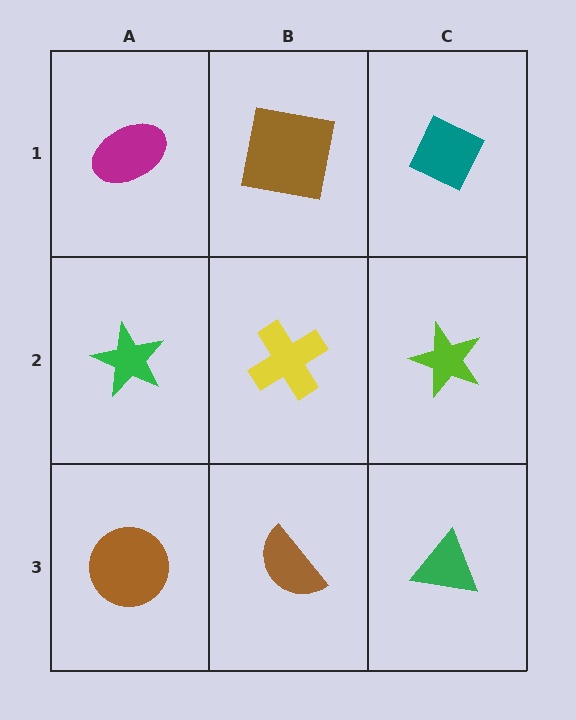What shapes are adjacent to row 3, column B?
A yellow cross (row 2, column B), a brown circle (row 3, column A), a green triangle (row 3, column C).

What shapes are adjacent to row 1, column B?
A yellow cross (row 2, column B), a magenta ellipse (row 1, column A), a teal diamond (row 1, column C).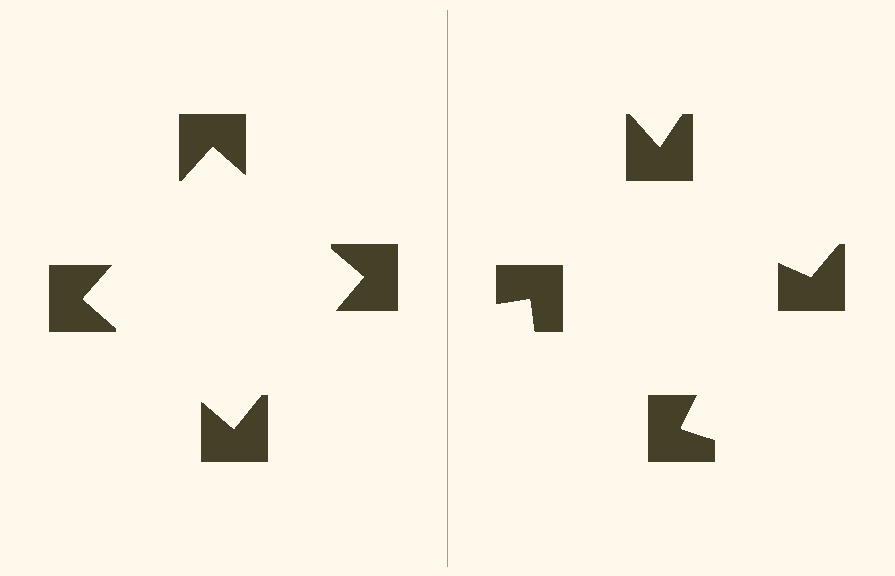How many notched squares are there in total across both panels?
8 — 4 on each side.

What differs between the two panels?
The notched squares are positioned identically on both sides; only the wedge orientations differ. On the left they align to a square; on the right they are misaligned.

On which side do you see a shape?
An illusory square appears on the left side. On the right side the wedge cuts are rotated, so no coherent shape forms.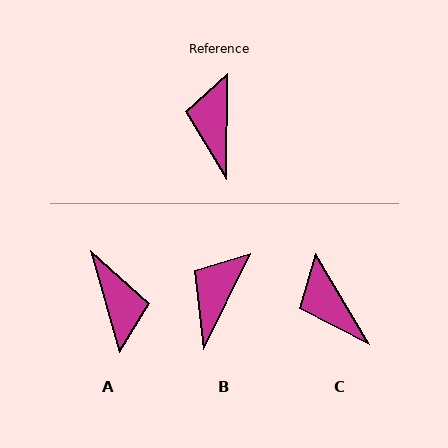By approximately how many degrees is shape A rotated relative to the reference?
Approximately 163 degrees clockwise.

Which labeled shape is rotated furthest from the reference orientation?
A, about 163 degrees away.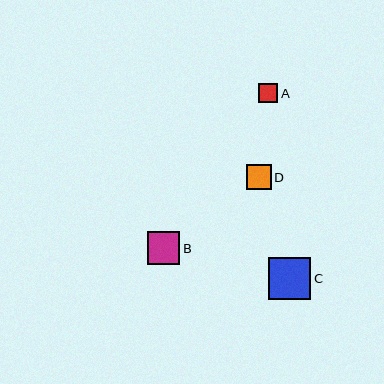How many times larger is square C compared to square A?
Square C is approximately 2.2 times the size of square A.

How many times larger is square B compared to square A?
Square B is approximately 1.7 times the size of square A.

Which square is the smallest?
Square A is the smallest with a size of approximately 20 pixels.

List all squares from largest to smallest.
From largest to smallest: C, B, D, A.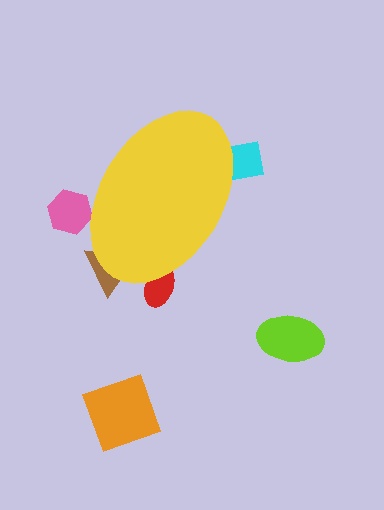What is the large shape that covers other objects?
A yellow ellipse.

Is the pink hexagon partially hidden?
Yes, the pink hexagon is partially hidden behind the yellow ellipse.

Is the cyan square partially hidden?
Yes, the cyan square is partially hidden behind the yellow ellipse.